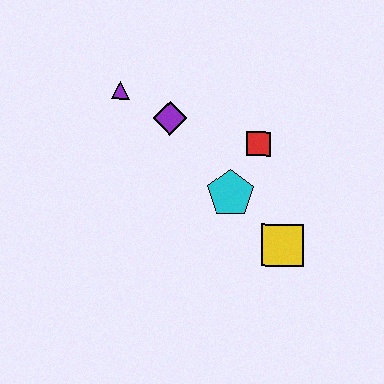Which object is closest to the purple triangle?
The purple diamond is closest to the purple triangle.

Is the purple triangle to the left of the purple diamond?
Yes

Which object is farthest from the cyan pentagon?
The purple triangle is farthest from the cyan pentagon.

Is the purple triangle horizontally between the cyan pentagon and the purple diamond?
No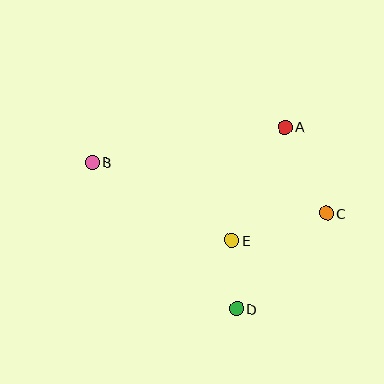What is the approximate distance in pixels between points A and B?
The distance between A and B is approximately 196 pixels.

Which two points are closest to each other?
Points D and E are closest to each other.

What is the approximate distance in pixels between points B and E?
The distance between B and E is approximately 160 pixels.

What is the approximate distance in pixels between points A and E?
The distance between A and E is approximately 126 pixels.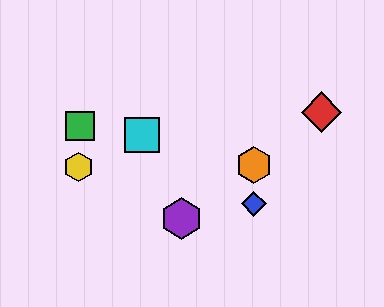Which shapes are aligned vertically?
The blue diamond, the orange hexagon are aligned vertically.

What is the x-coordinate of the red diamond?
The red diamond is at x≈322.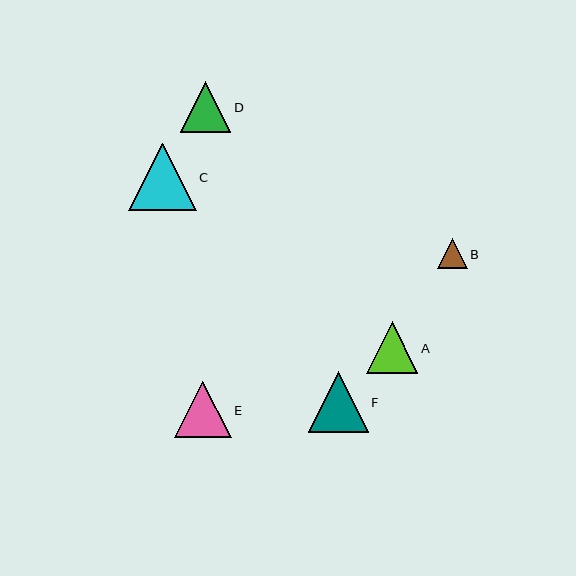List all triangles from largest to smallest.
From largest to smallest: C, F, E, A, D, B.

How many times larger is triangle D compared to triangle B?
Triangle D is approximately 1.7 times the size of triangle B.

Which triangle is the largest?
Triangle C is the largest with a size of approximately 67 pixels.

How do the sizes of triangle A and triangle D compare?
Triangle A and triangle D are approximately the same size.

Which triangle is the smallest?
Triangle B is the smallest with a size of approximately 30 pixels.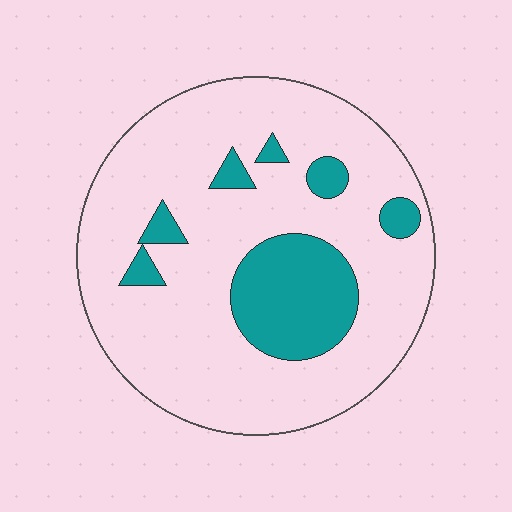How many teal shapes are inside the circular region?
7.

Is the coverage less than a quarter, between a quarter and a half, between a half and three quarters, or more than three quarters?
Less than a quarter.